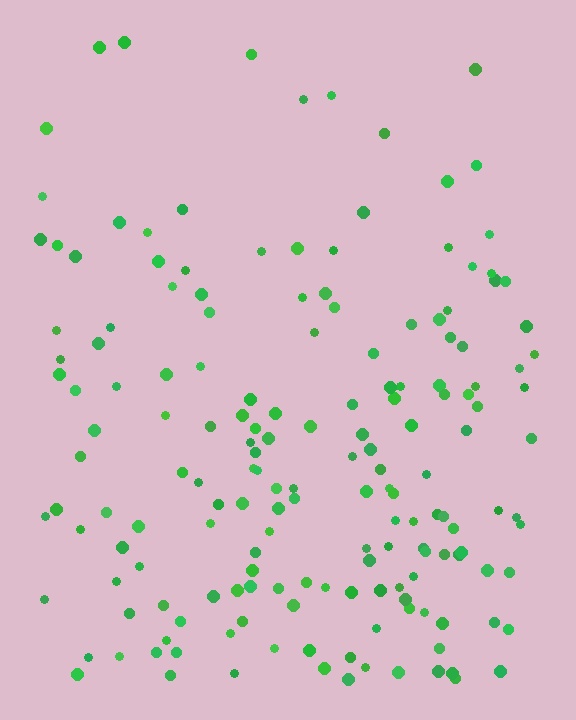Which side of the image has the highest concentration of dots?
The bottom.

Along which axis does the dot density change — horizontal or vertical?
Vertical.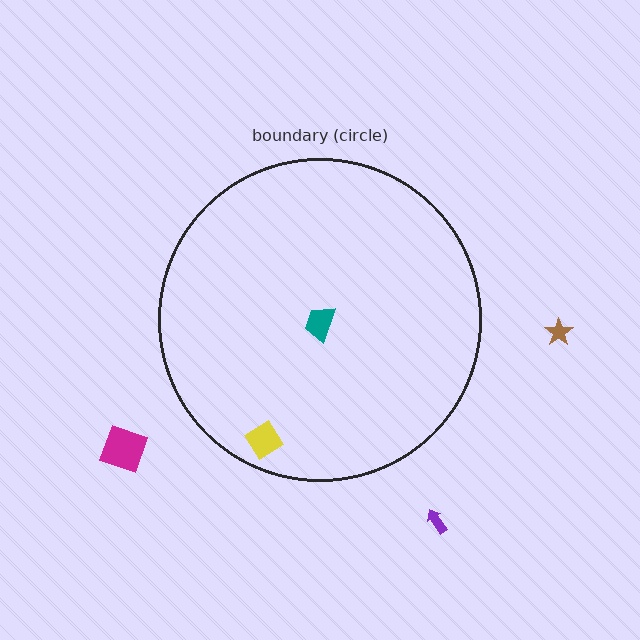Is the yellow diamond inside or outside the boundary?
Inside.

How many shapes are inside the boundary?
2 inside, 3 outside.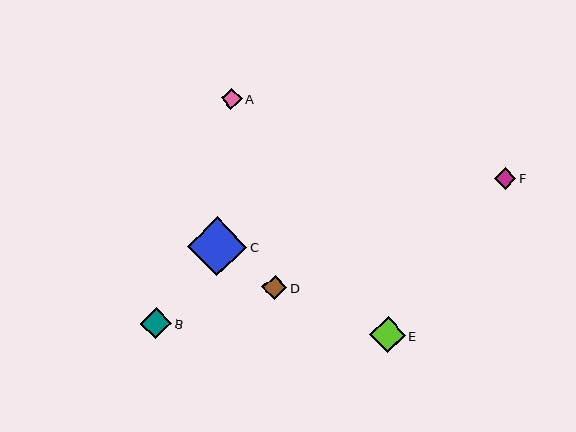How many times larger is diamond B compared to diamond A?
Diamond B is approximately 1.5 times the size of diamond A.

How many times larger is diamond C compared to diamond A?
Diamond C is approximately 2.8 times the size of diamond A.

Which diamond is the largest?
Diamond C is the largest with a size of approximately 59 pixels.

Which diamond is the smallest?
Diamond A is the smallest with a size of approximately 21 pixels.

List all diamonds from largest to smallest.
From largest to smallest: C, E, B, D, F, A.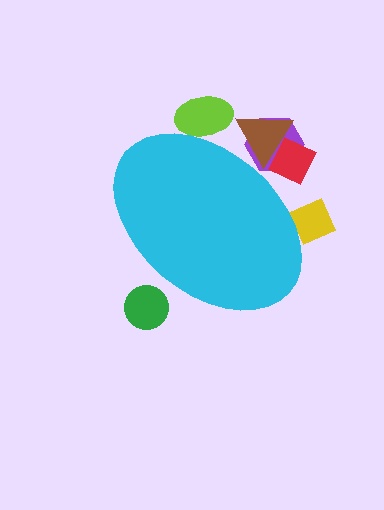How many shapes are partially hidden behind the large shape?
6 shapes are partially hidden.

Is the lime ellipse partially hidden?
Yes, the lime ellipse is partially hidden behind the cyan ellipse.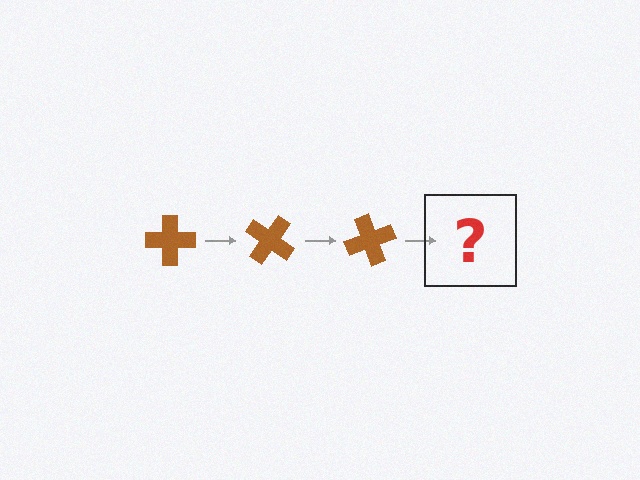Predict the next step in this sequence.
The next step is a brown cross rotated 105 degrees.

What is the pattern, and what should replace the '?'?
The pattern is that the cross rotates 35 degrees each step. The '?' should be a brown cross rotated 105 degrees.